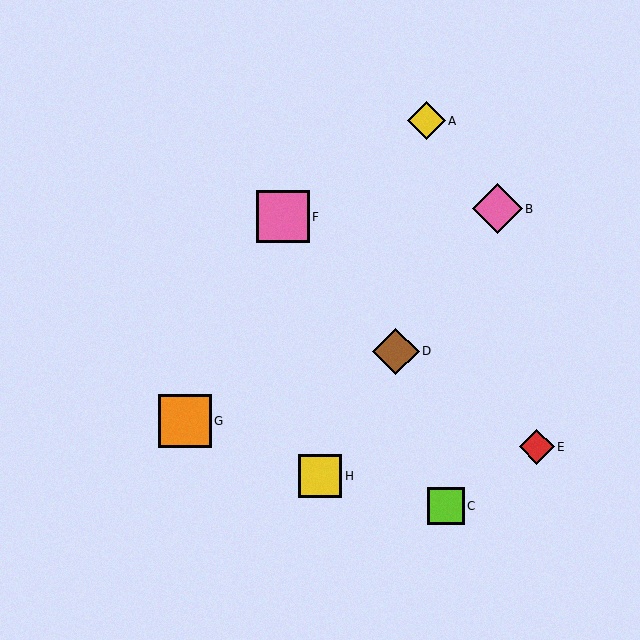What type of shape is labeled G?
Shape G is an orange square.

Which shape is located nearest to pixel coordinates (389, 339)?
The brown diamond (labeled D) at (396, 351) is nearest to that location.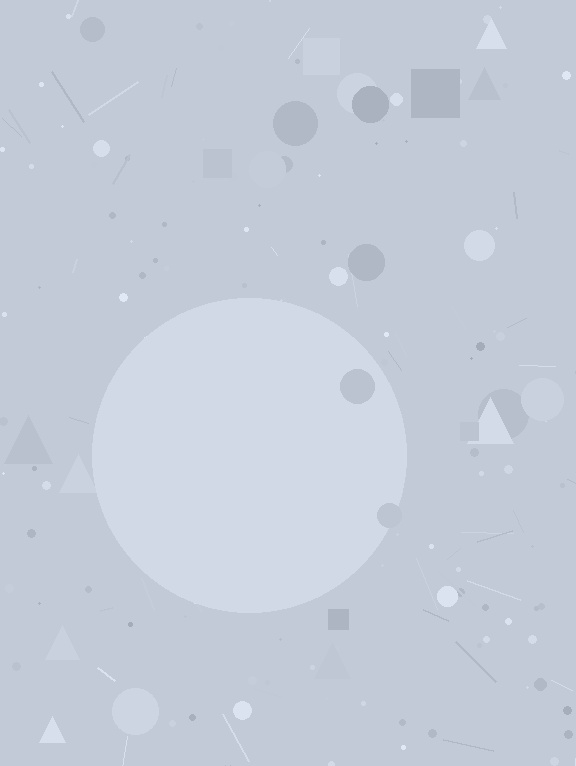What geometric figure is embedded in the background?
A circle is embedded in the background.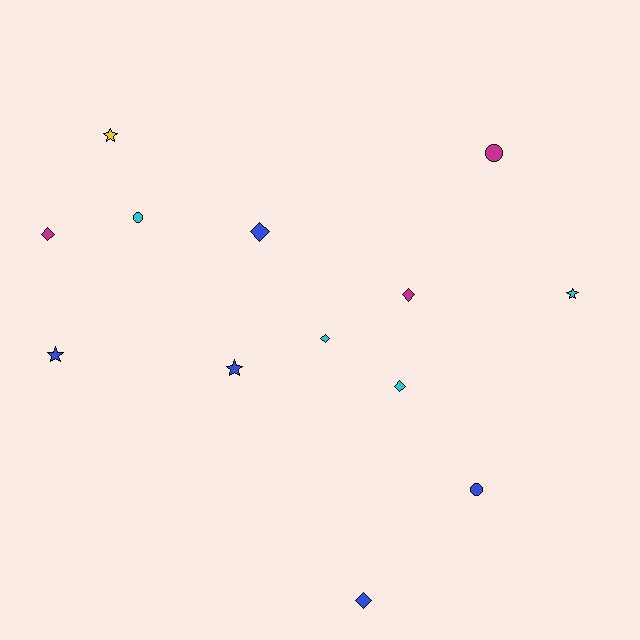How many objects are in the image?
There are 13 objects.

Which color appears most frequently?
Blue, with 5 objects.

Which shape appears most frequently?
Diamond, with 6 objects.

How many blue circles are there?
There is 1 blue circle.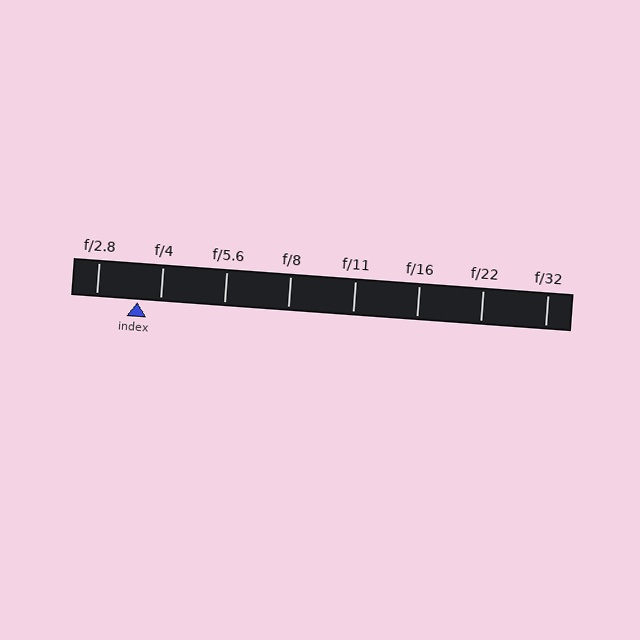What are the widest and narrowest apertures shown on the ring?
The widest aperture shown is f/2.8 and the narrowest is f/32.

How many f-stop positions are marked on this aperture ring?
There are 8 f-stop positions marked.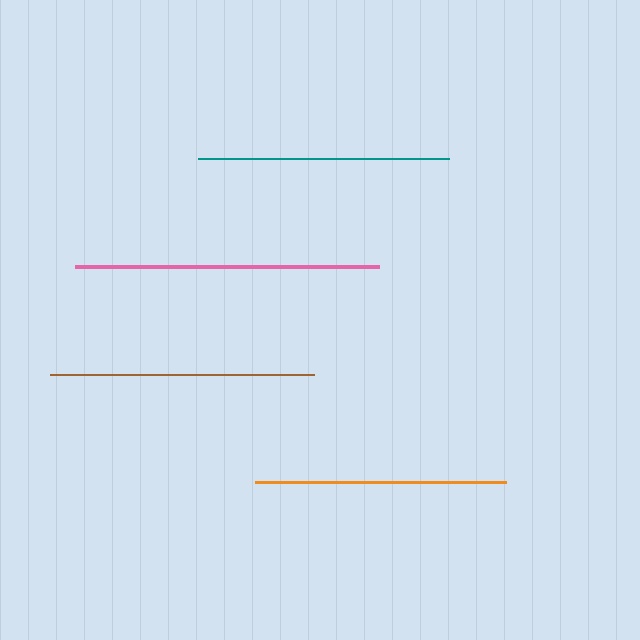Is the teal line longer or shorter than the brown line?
The brown line is longer than the teal line.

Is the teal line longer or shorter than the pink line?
The pink line is longer than the teal line.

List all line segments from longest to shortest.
From longest to shortest: pink, brown, teal, orange.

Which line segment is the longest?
The pink line is the longest at approximately 303 pixels.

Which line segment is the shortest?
The orange line is the shortest at approximately 251 pixels.